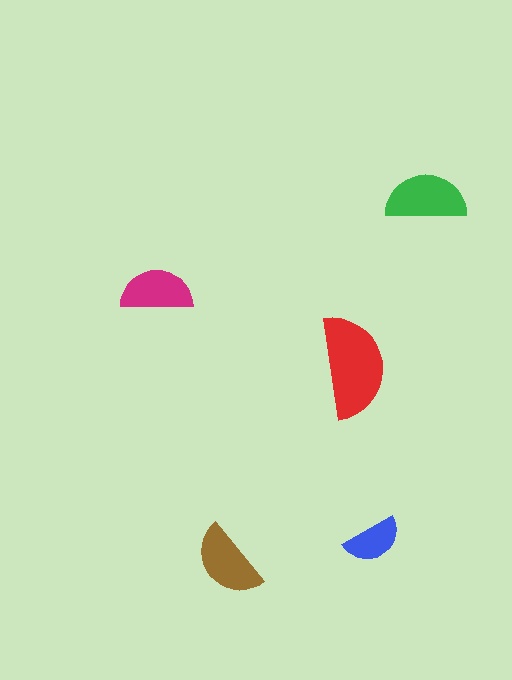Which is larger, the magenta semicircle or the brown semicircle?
The brown one.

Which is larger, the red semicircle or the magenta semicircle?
The red one.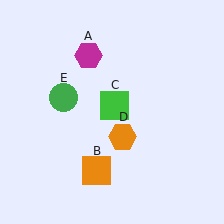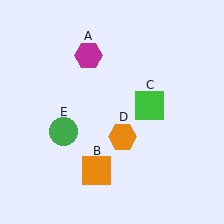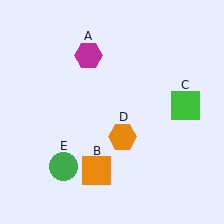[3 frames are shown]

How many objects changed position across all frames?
2 objects changed position: green square (object C), green circle (object E).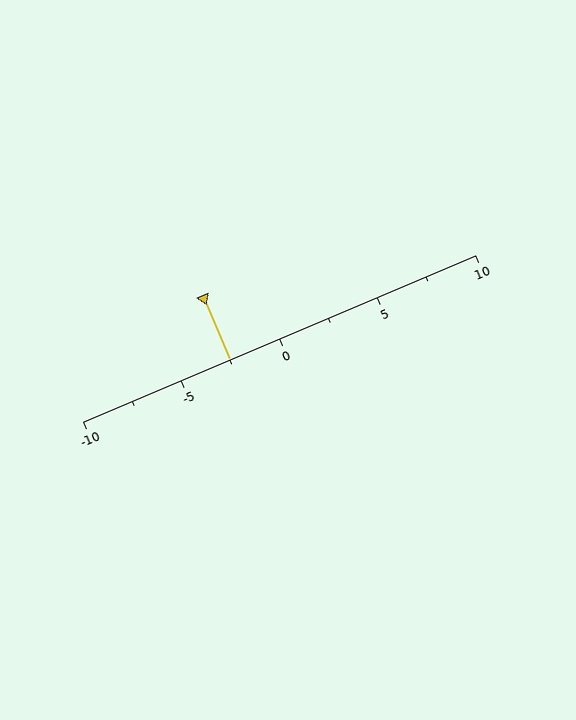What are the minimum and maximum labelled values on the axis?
The axis runs from -10 to 10.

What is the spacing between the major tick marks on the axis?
The major ticks are spaced 5 apart.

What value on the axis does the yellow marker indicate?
The marker indicates approximately -2.5.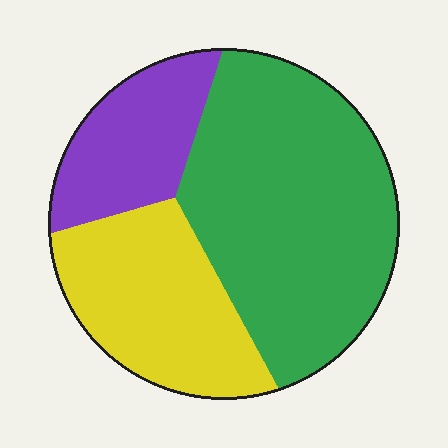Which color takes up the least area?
Purple, at roughly 20%.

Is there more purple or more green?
Green.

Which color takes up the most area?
Green, at roughly 55%.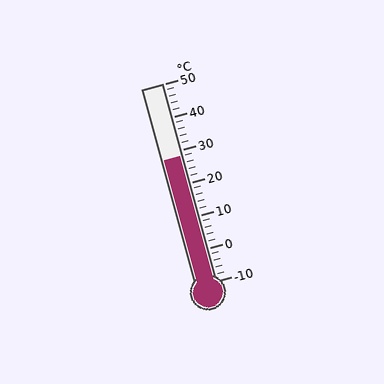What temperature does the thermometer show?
The thermometer shows approximately 28°C.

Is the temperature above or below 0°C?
The temperature is above 0°C.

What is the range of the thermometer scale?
The thermometer scale ranges from -10°C to 50°C.